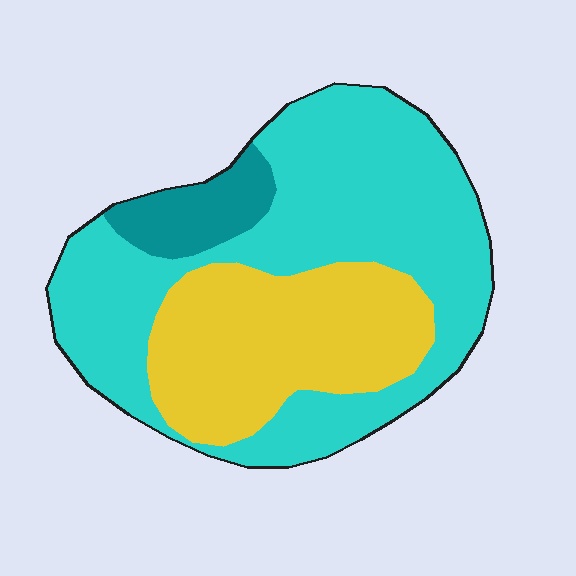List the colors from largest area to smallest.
From largest to smallest: cyan, yellow, teal.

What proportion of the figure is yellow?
Yellow covers 32% of the figure.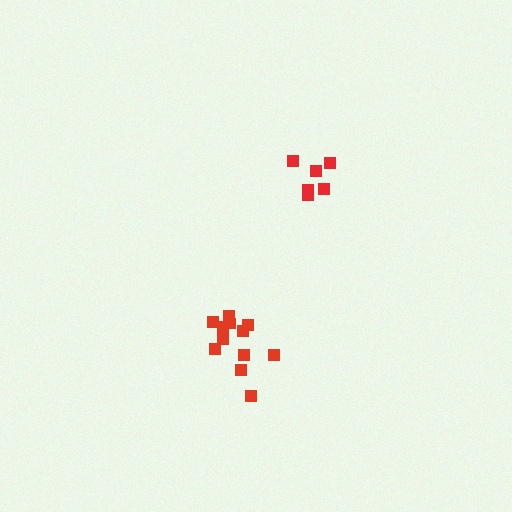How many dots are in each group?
Group 1: 12 dots, Group 2: 6 dots (18 total).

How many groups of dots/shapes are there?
There are 2 groups.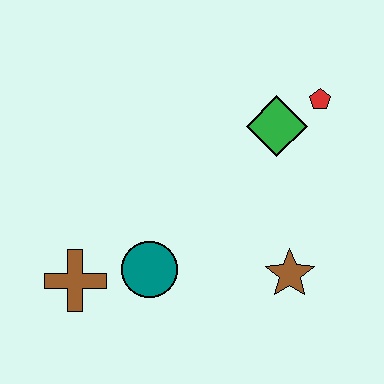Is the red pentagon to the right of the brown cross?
Yes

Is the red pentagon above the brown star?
Yes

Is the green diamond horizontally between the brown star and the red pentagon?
No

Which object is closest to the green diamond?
The red pentagon is closest to the green diamond.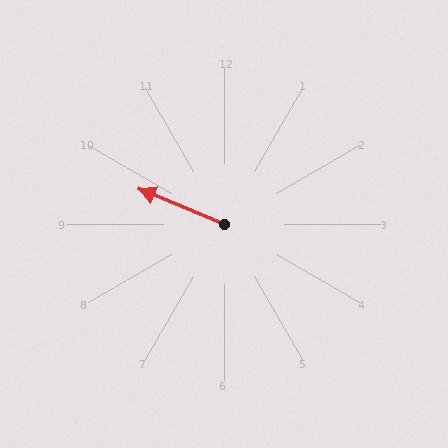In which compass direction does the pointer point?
West.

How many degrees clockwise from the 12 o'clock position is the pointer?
Approximately 292 degrees.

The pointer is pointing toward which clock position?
Roughly 10 o'clock.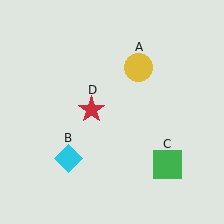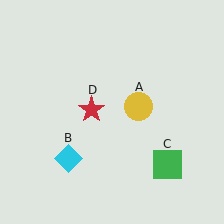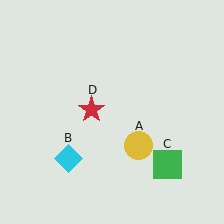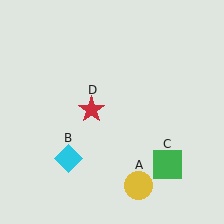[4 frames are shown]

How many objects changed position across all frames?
1 object changed position: yellow circle (object A).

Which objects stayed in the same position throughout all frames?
Cyan diamond (object B) and green square (object C) and red star (object D) remained stationary.